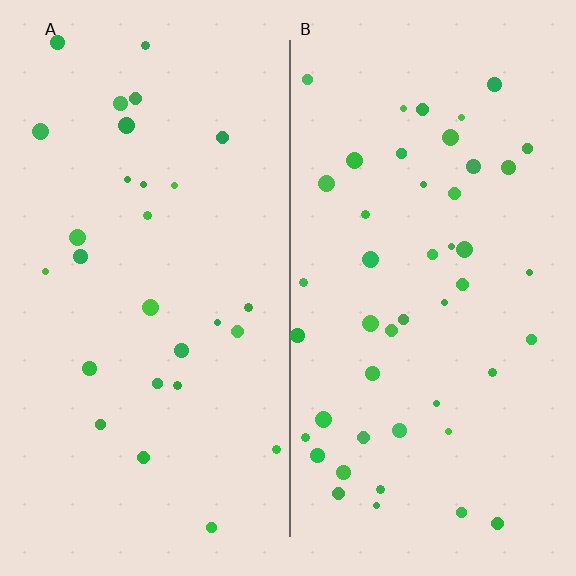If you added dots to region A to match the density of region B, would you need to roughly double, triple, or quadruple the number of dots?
Approximately double.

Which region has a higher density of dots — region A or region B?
B (the right).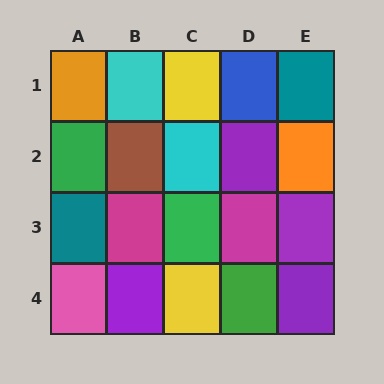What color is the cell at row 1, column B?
Cyan.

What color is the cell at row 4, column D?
Green.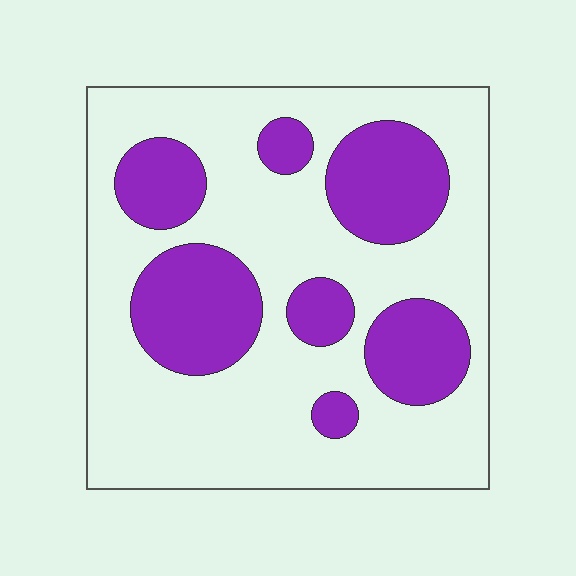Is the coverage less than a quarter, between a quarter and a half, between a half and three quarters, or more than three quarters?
Between a quarter and a half.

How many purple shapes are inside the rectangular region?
7.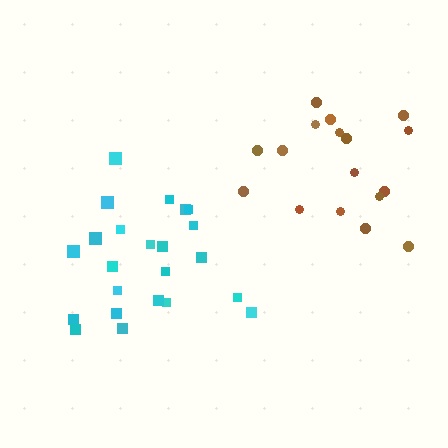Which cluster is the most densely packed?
Cyan.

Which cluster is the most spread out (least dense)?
Brown.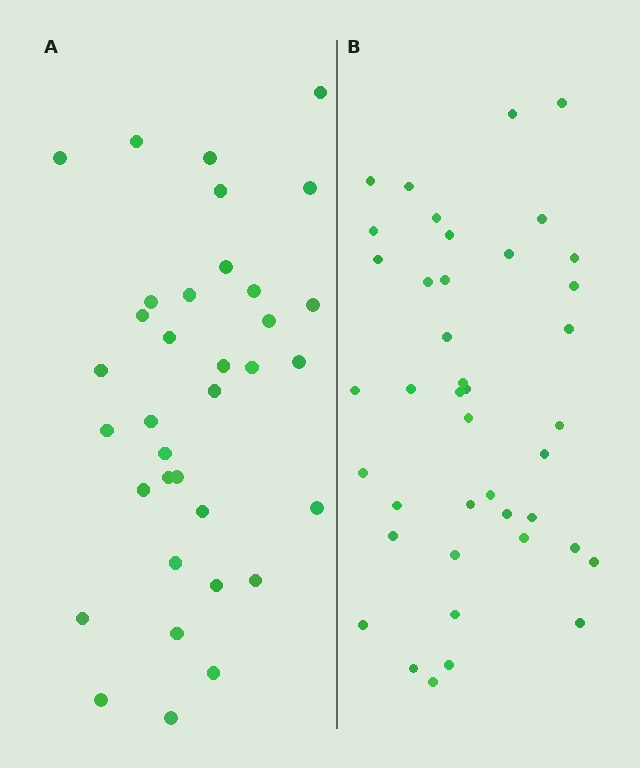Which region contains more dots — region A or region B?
Region B (the right region) has more dots.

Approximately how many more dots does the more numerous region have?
Region B has about 6 more dots than region A.